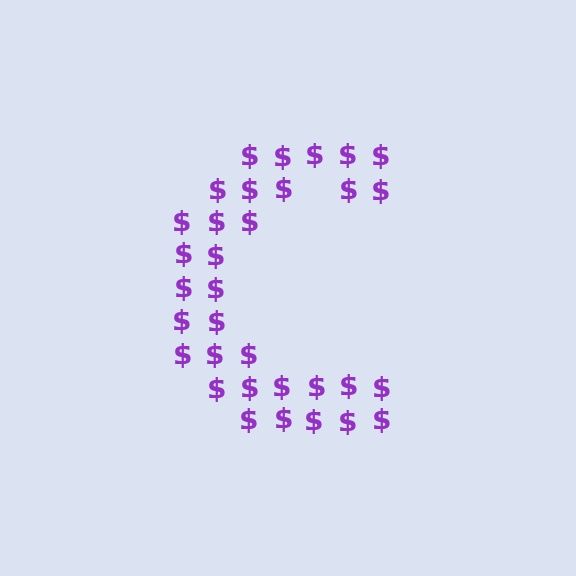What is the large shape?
The large shape is the letter C.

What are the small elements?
The small elements are dollar signs.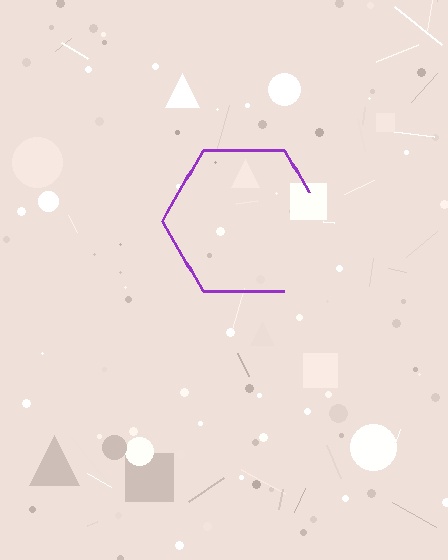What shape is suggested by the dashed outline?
The dashed outline suggests a hexagon.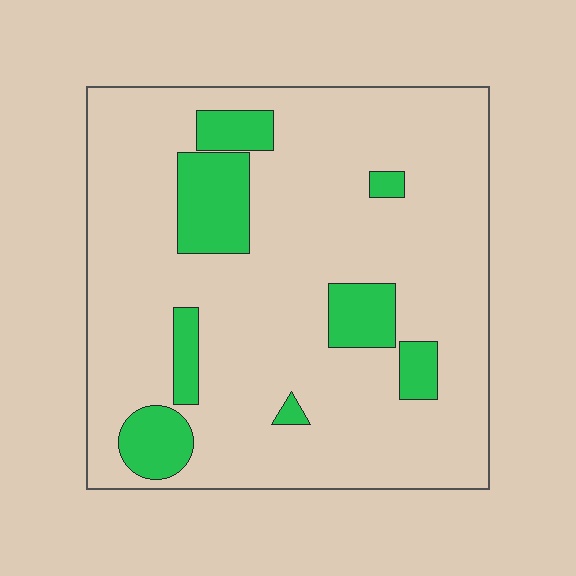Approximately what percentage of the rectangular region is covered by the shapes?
Approximately 15%.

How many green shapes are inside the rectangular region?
8.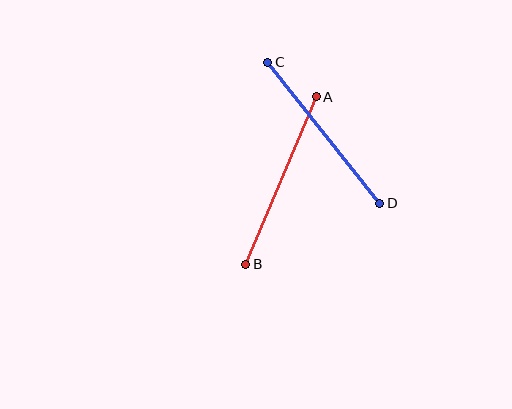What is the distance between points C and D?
The distance is approximately 180 pixels.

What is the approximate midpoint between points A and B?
The midpoint is at approximately (281, 180) pixels.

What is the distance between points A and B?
The distance is approximately 182 pixels.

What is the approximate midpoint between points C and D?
The midpoint is at approximately (324, 133) pixels.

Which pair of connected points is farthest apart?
Points A and B are farthest apart.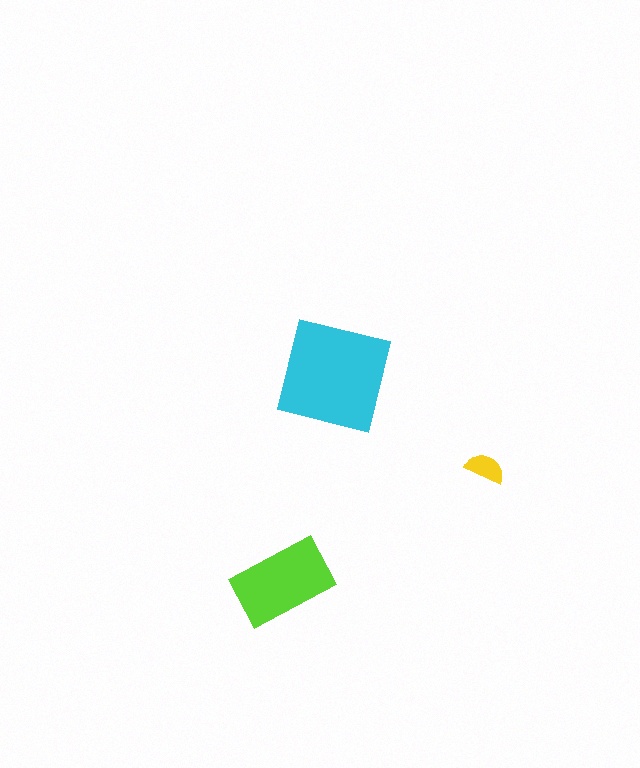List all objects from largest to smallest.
The cyan square, the lime rectangle, the yellow semicircle.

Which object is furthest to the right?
The yellow semicircle is rightmost.